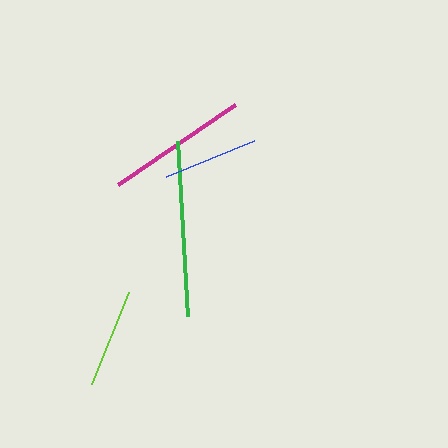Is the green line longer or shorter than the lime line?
The green line is longer than the lime line.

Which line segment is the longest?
The green line is the longest at approximately 175 pixels.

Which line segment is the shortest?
The blue line is the shortest at approximately 95 pixels.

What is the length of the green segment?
The green segment is approximately 175 pixels long.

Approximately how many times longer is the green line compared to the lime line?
The green line is approximately 1.8 times the length of the lime line.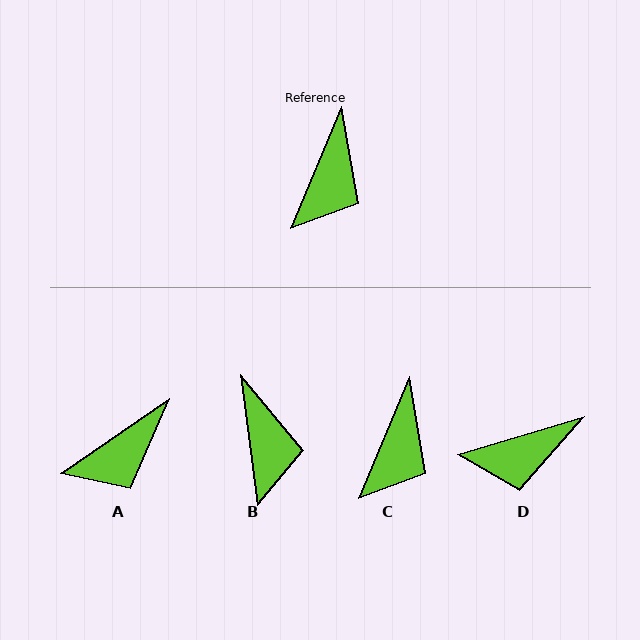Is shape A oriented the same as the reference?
No, it is off by about 32 degrees.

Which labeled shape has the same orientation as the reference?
C.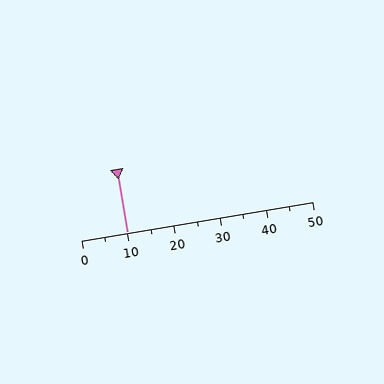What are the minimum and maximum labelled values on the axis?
The axis runs from 0 to 50.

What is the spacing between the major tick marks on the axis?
The major ticks are spaced 10 apart.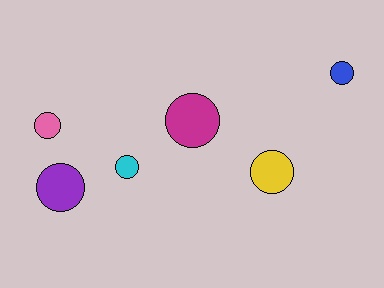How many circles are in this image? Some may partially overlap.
There are 6 circles.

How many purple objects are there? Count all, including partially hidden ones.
There is 1 purple object.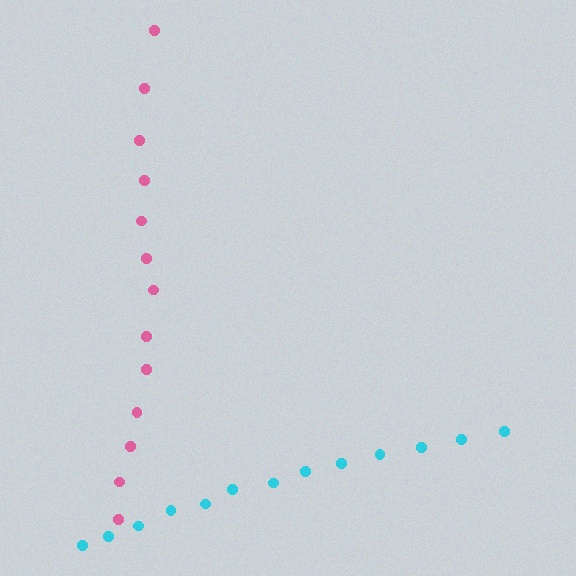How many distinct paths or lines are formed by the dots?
There are 2 distinct paths.